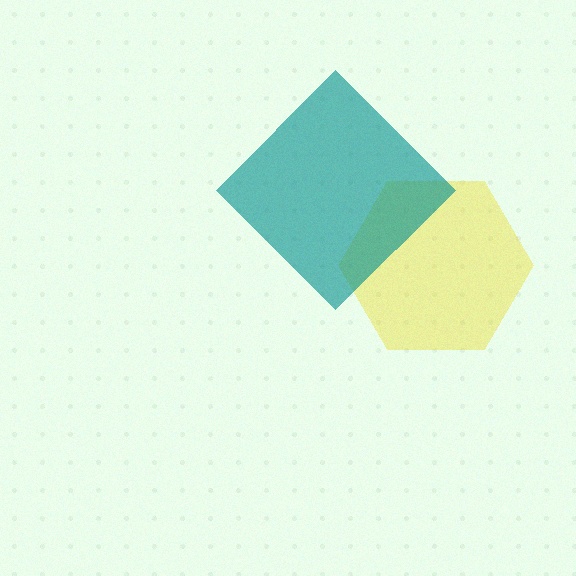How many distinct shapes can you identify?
There are 2 distinct shapes: a yellow hexagon, a teal diamond.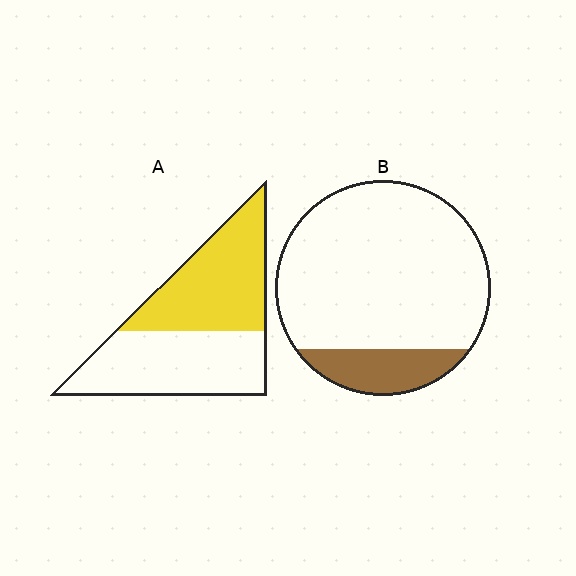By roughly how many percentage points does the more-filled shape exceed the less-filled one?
By roughly 35 percentage points (A over B).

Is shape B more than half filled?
No.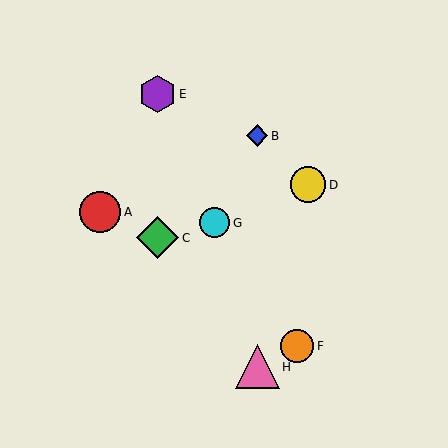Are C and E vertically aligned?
Yes, both are at x≈157.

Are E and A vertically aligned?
No, E is at x≈157 and A is at x≈100.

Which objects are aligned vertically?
Objects C, E are aligned vertically.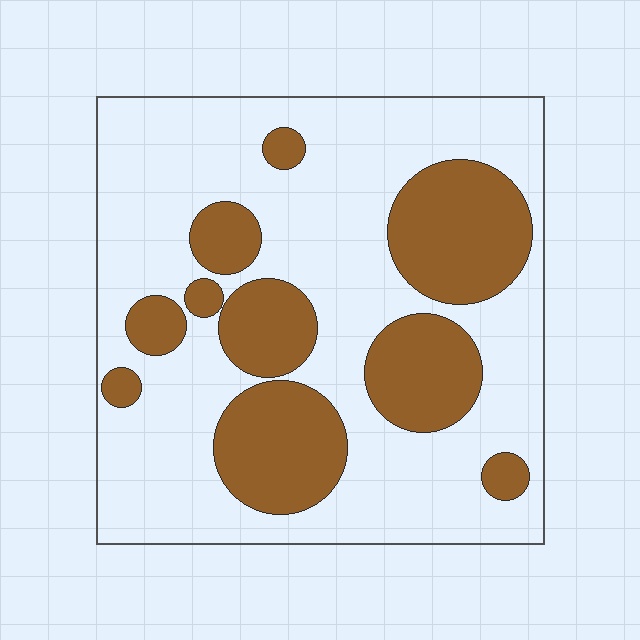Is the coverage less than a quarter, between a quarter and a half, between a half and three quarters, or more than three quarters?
Between a quarter and a half.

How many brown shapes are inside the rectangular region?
10.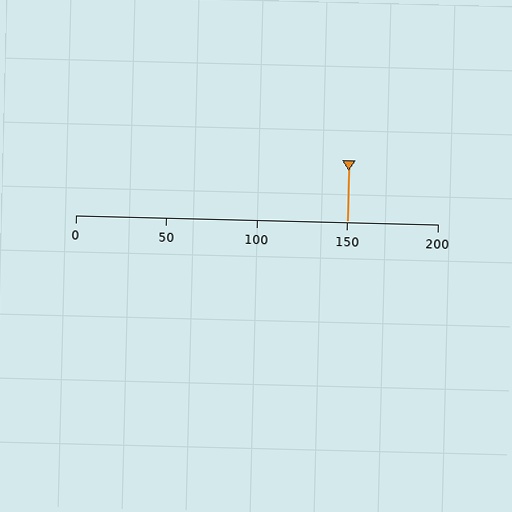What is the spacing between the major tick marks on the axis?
The major ticks are spaced 50 apart.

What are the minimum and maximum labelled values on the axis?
The axis runs from 0 to 200.